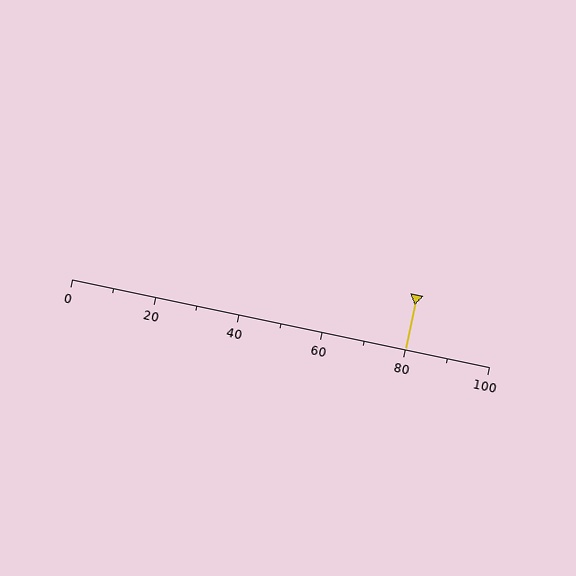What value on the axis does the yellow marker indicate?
The marker indicates approximately 80.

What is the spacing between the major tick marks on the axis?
The major ticks are spaced 20 apart.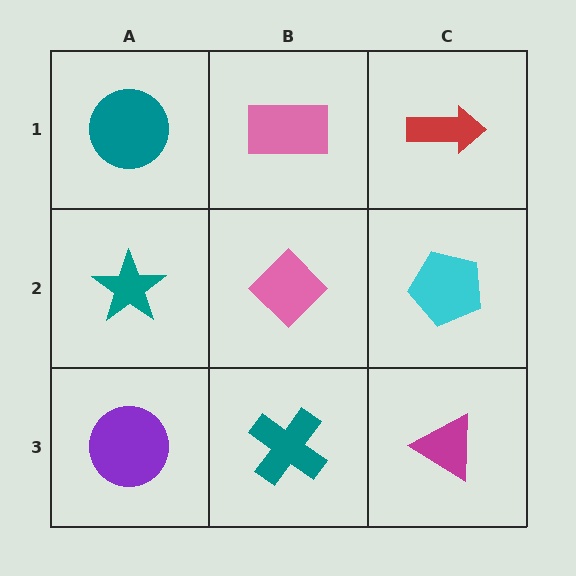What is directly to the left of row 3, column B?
A purple circle.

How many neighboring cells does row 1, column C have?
2.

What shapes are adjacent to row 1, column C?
A cyan pentagon (row 2, column C), a pink rectangle (row 1, column B).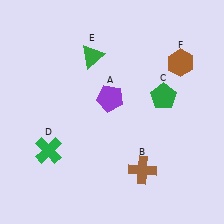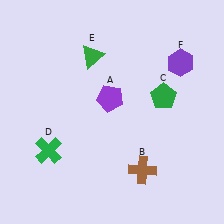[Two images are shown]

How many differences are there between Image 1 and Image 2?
There is 1 difference between the two images.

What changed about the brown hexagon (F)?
In Image 1, F is brown. In Image 2, it changed to purple.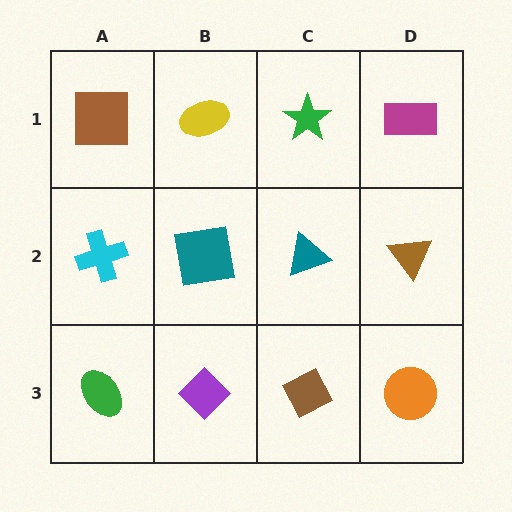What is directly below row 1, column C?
A teal triangle.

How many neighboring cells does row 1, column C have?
3.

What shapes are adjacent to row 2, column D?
A magenta rectangle (row 1, column D), an orange circle (row 3, column D), a teal triangle (row 2, column C).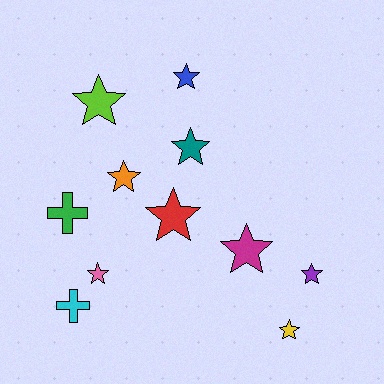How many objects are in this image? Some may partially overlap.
There are 11 objects.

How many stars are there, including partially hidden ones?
There are 9 stars.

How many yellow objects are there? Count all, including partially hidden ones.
There is 1 yellow object.